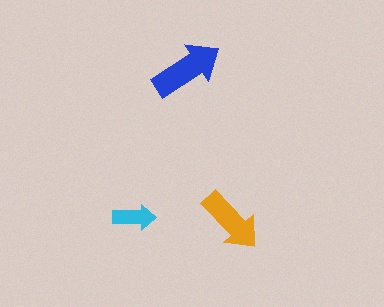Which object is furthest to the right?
The orange arrow is rightmost.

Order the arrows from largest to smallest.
the blue one, the orange one, the cyan one.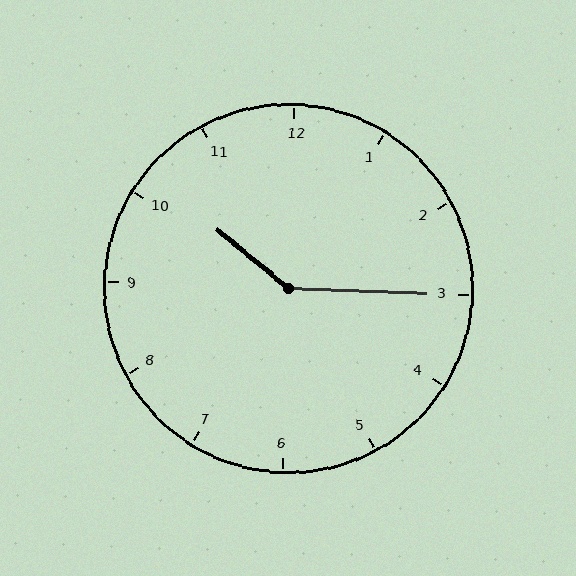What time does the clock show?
10:15.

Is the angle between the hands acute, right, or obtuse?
It is obtuse.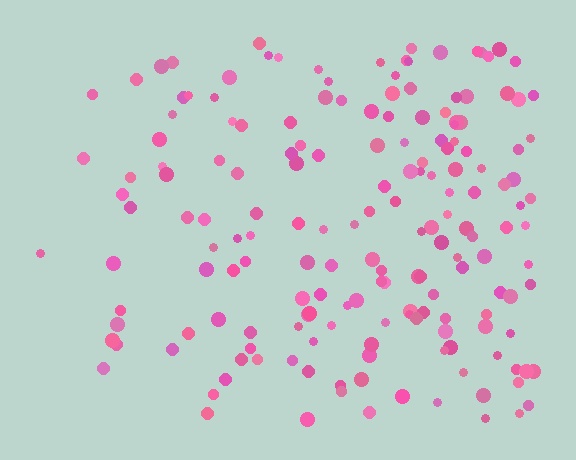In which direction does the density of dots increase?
From left to right, with the right side densest.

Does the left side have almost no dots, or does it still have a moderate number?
Still a moderate number, just noticeably fewer than the right.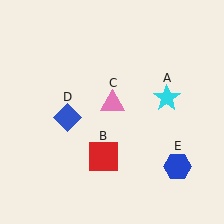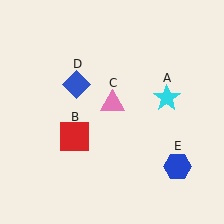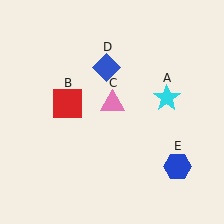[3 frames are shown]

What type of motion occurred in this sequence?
The red square (object B), blue diamond (object D) rotated clockwise around the center of the scene.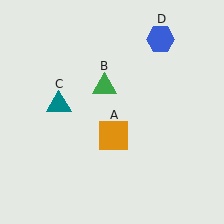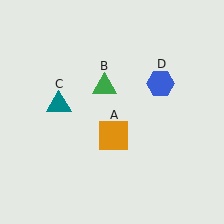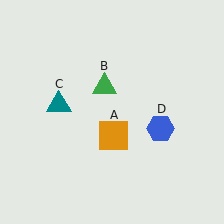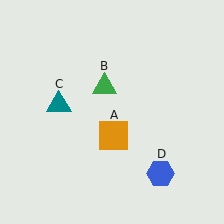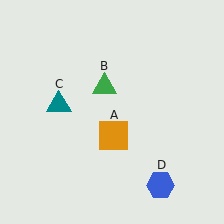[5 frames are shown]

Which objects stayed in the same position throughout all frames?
Orange square (object A) and green triangle (object B) and teal triangle (object C) remained stationary.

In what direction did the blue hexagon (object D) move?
The blue hexagon (object D) moved down.